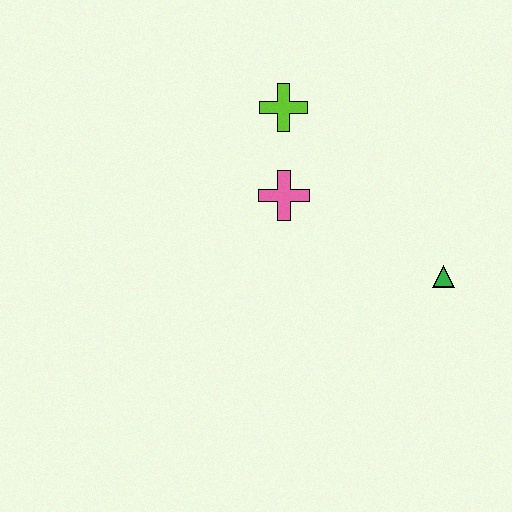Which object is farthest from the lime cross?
The green triangle is farthest from the lime cross.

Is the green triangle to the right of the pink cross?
Yes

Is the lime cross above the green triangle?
Yes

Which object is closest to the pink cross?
The lime cross is closest to the pink cross.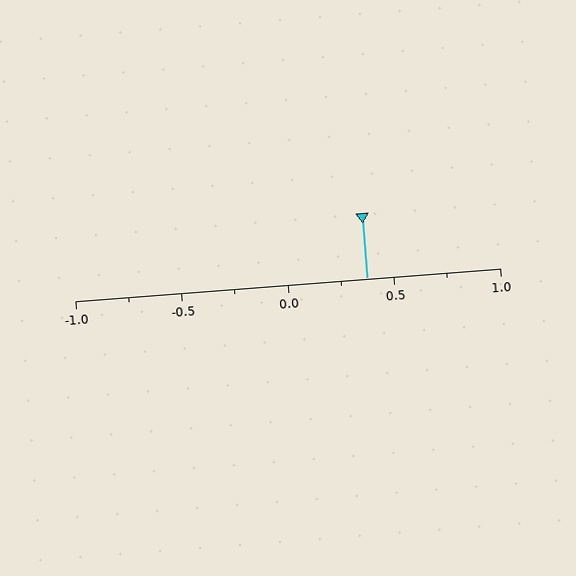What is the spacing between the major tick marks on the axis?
The major ticks are spaced 0.5 apart.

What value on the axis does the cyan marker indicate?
The marker indicates approximately 0.38.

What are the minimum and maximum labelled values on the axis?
The axis runs from -1.0 to 1.0.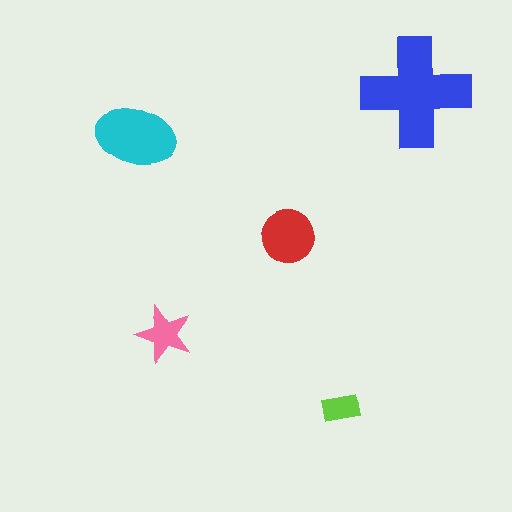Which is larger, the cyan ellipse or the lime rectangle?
The cyan ellipse.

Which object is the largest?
The blue cross.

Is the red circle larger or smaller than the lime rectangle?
Larger.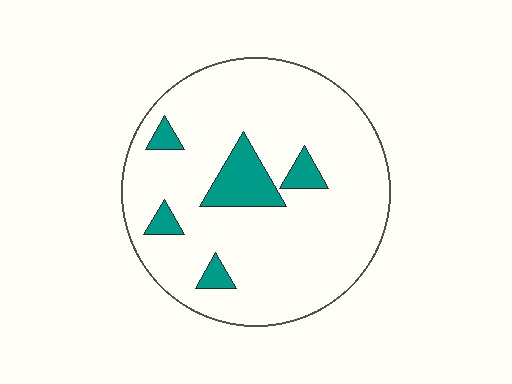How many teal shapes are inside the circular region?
5.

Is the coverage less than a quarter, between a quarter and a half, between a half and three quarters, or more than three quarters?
Less than a quarter.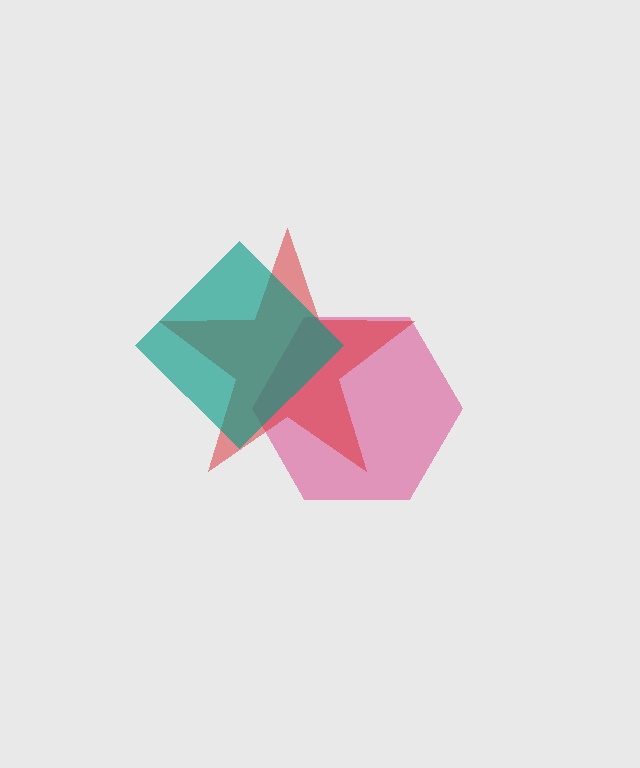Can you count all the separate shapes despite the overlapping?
Yes, there are 3 separate shapes.